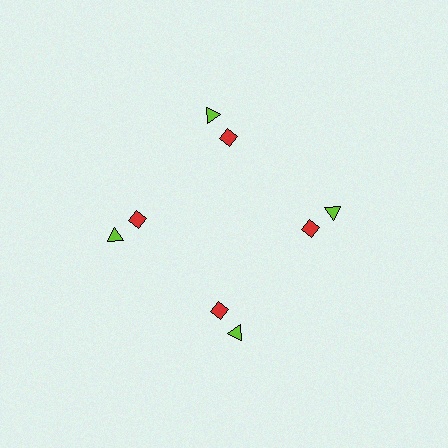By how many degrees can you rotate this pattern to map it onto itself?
The pattern maps onto itself every 90 degrees of rotation.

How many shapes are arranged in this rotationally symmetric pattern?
There are 8 shapes, arranged in 4 groups of 2.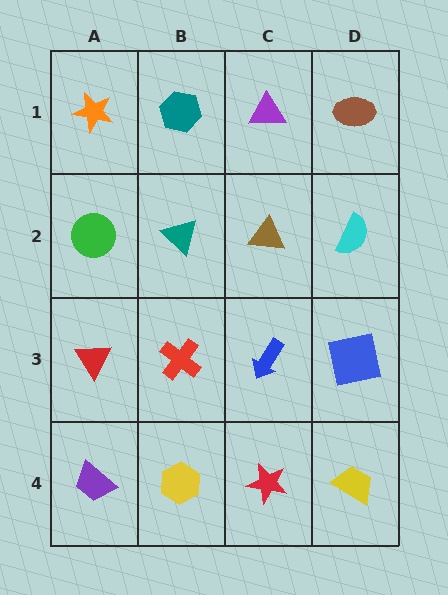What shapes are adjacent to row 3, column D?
A cyan semicircle (row 2, column D), a yellow trapezoid (row 4, column D), a blue arrow (row 3, column C).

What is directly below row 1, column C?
A brown triangle.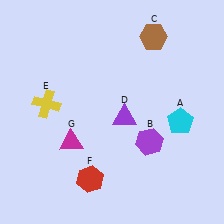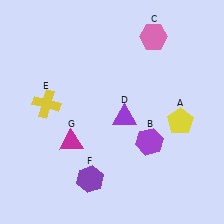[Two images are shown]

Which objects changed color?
A changed from cyan to yellow. C changed from brown to pink. F changed from red to purple.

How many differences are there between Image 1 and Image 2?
There are 3 differences between the two images.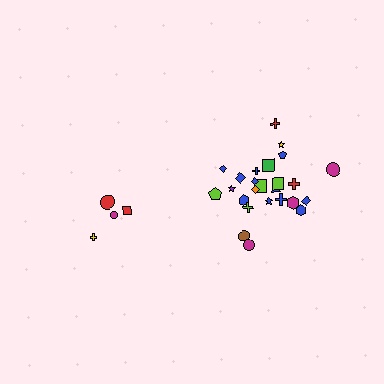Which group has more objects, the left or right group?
The right group.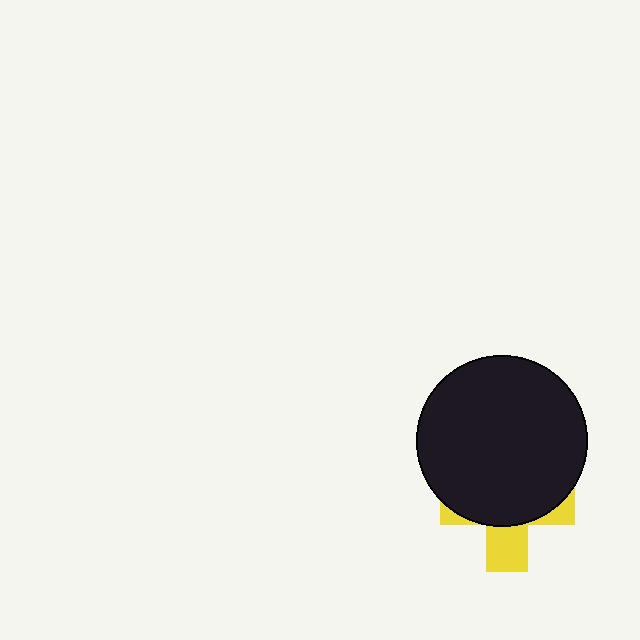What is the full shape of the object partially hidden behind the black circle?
The partially hidden object is a yellow cross.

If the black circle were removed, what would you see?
You would see the complete yellow cross.